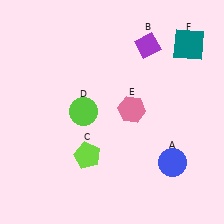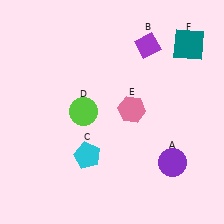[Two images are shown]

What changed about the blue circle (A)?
In Image 1, A is blue. In Image 2, it changed to purple.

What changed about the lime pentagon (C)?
In Image 1, C is lime. In Image 2, it changed to cyan.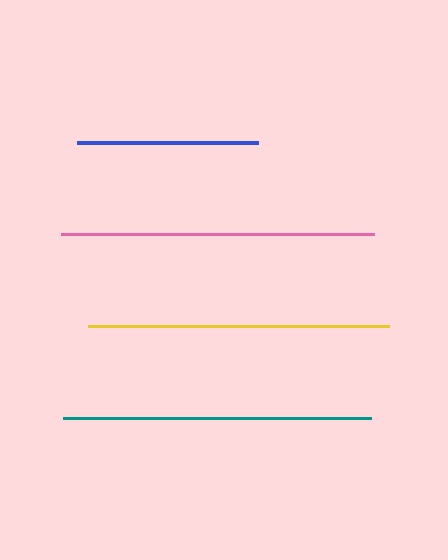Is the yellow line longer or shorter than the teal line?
The teal line is longer than the yellow line.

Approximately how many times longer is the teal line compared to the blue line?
The teal line is approximately 1.7 times the length of the blue line.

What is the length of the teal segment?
The teal segment is approximately 307 pixels long.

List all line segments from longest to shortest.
From longest to shortest: pink, teal, yellow, blue.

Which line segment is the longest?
The pink line is the longest at approximately 313 pixels.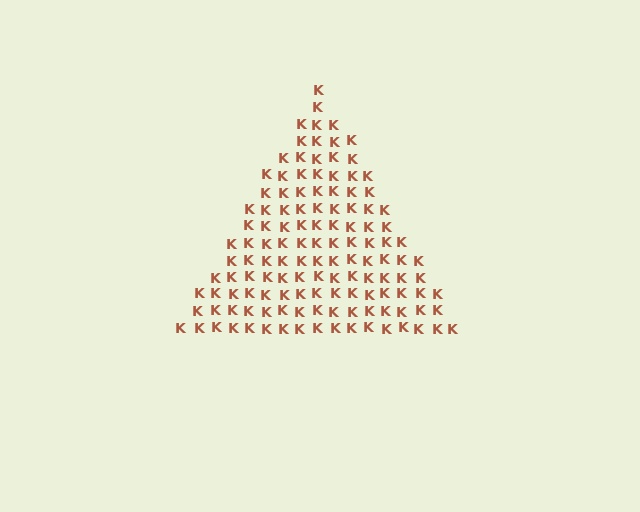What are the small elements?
The small elements are letter K's.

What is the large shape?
The large shape is a triangle.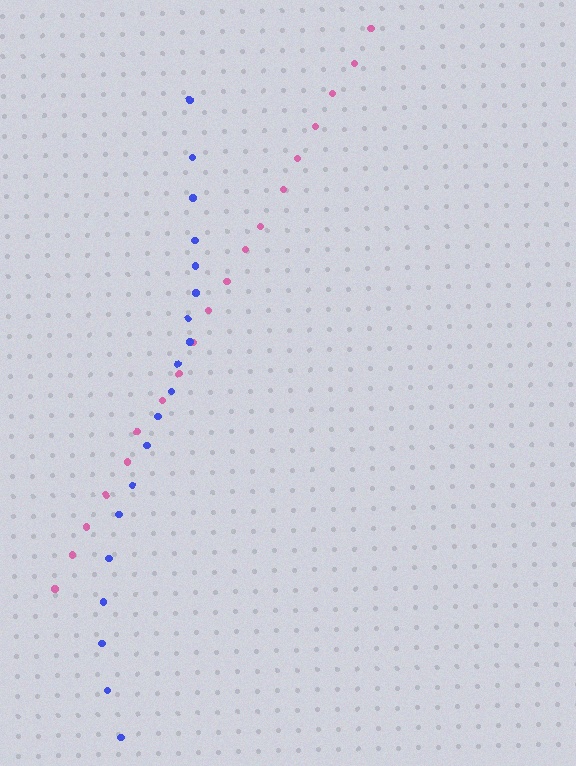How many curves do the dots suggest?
There are 2 distinct paths.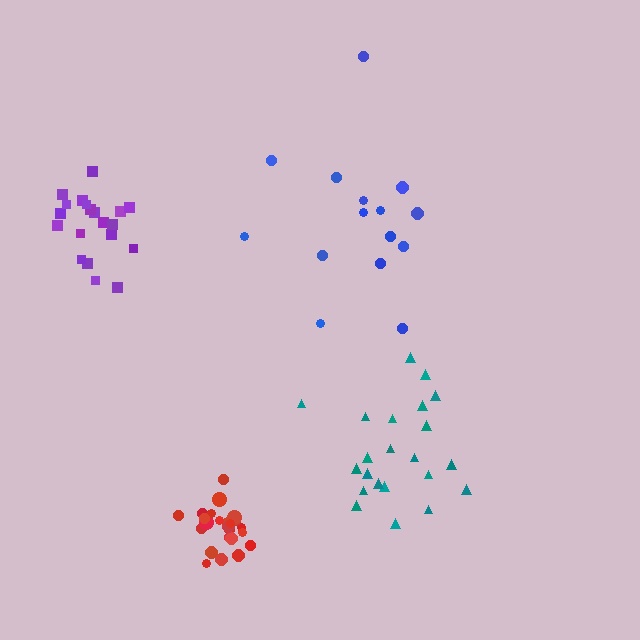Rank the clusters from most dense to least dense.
red, purple, teal, blue.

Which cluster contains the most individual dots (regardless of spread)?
Red (24).